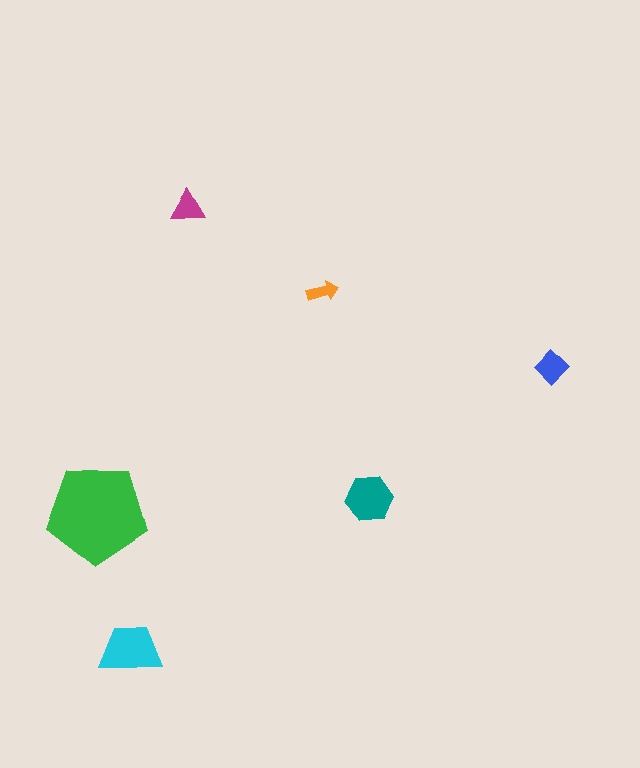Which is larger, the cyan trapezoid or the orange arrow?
The cyan trapezoid.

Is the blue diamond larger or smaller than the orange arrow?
Larger.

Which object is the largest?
The green pentagon.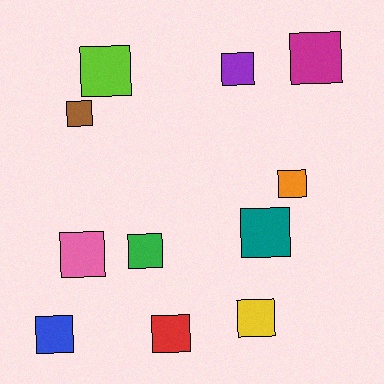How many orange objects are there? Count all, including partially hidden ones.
There is 1 orange object.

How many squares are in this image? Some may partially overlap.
There are 11 squares.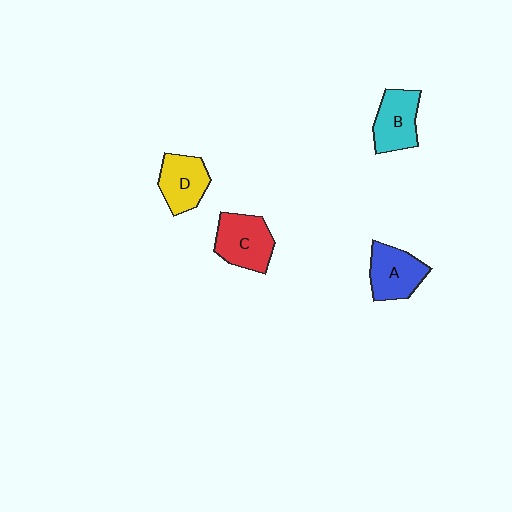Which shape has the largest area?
Shape C (red).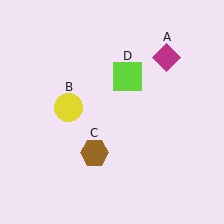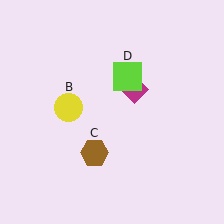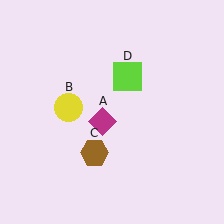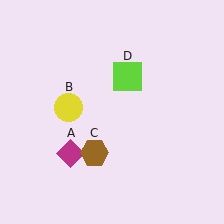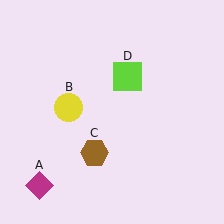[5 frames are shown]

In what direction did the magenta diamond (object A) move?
The magenta diamond (object A) moved down and to the left.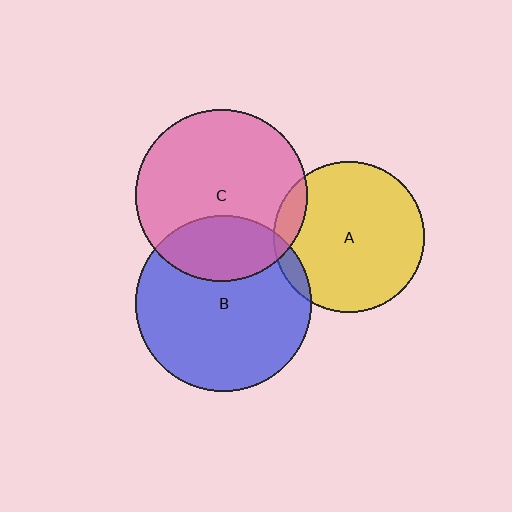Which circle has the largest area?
Circle B (blue).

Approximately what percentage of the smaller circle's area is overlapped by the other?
Approximately 10%.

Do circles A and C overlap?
Yes.